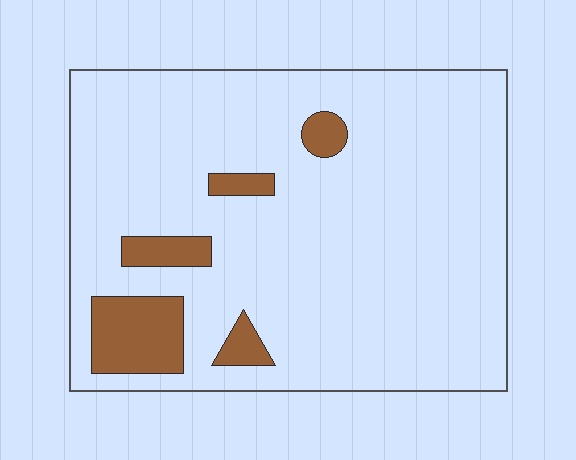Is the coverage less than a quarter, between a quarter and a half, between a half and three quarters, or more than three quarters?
Less than a quarter.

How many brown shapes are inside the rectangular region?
5.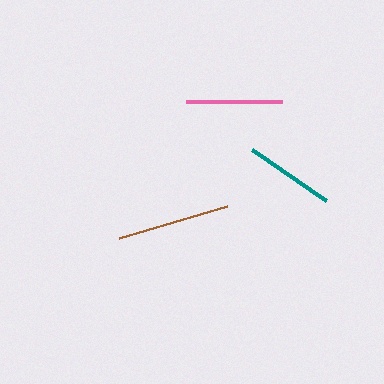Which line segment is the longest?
The brown line is the longest at approximately 113 pixels.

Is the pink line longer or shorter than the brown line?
The brown line is longer than the pink line.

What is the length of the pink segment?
The pink segment is approximately 96 pixels long.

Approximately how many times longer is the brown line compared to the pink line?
The brown line is approximately 1.2 times the length of the pink line.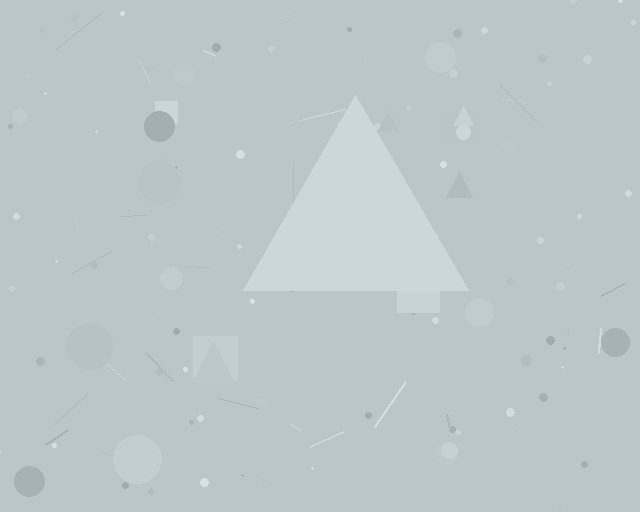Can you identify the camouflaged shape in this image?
The camouflaged shape is a triangle.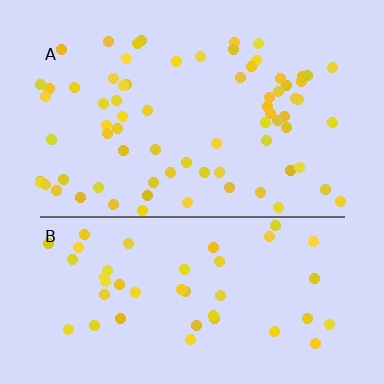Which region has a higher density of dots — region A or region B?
A (the top).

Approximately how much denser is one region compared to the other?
Approximately 1.6× — region A over region B.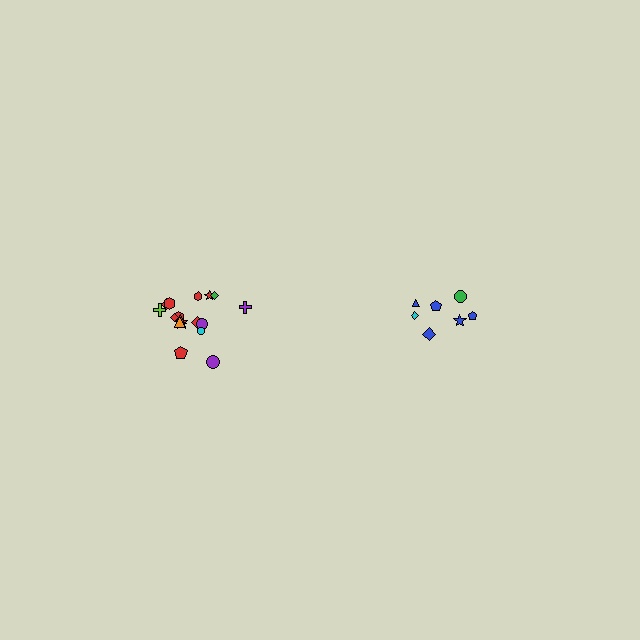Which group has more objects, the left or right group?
The left group.